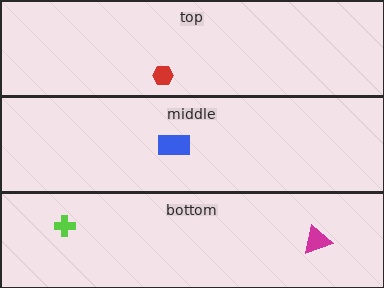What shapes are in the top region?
The red hexagon.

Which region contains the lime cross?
The bottom region.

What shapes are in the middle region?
The blue rectangle.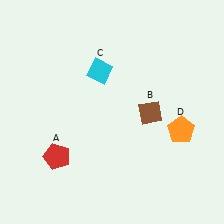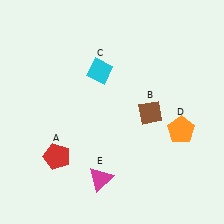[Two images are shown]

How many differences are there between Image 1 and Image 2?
There is 1 difference between the two images.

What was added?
A magenta triangle (E) was added in Image 2.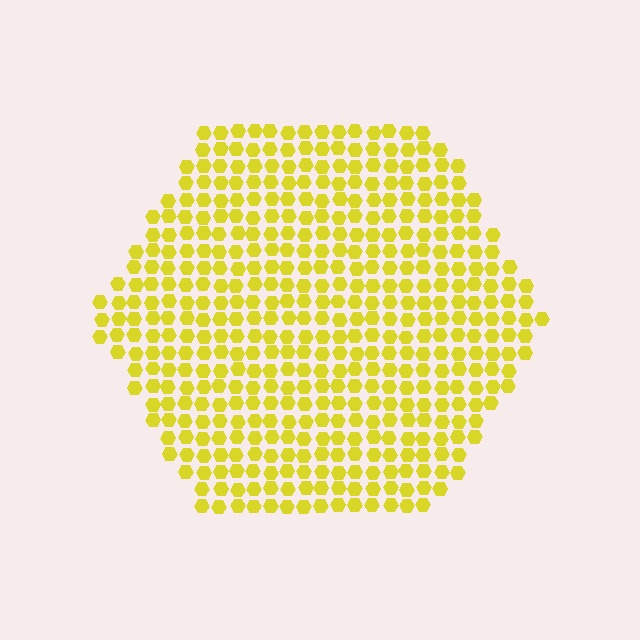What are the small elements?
The small elements are hexagons.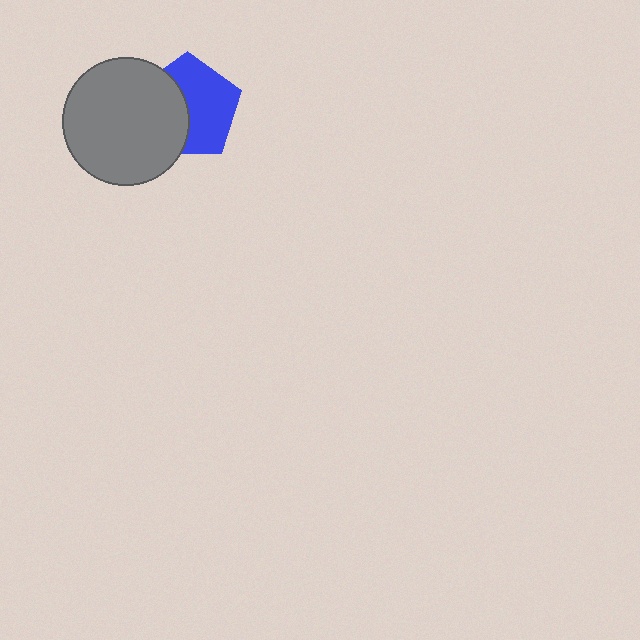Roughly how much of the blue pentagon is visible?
About half of it is visible (roughly 57%).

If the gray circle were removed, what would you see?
You would see the complete blue pentagon.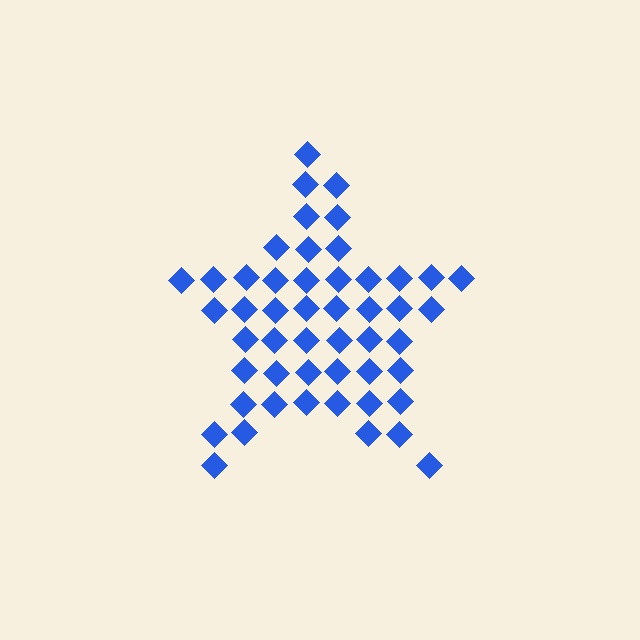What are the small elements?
The small elements are diamonds.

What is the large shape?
The large shape is a star.